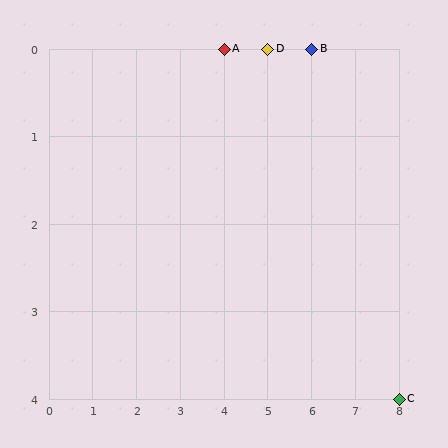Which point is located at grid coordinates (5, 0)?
Point D is at (5, 0).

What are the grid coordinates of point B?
Point B is at grid coordinates (6, 0).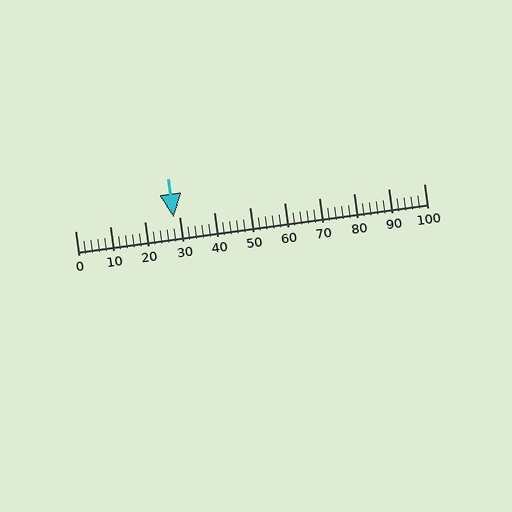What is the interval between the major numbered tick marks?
The major tick marks are spaced 10 units apart.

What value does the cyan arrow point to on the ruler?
The cyan arrow points to approximately 28.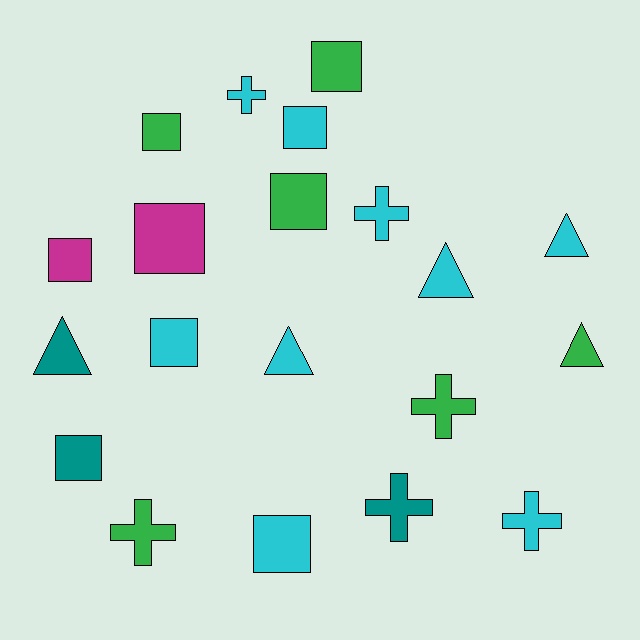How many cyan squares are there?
There are 3 cyan squares.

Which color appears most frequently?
Cyan, with 9 objects.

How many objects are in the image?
There are 20 objects.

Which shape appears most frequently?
Square, with 9 objects.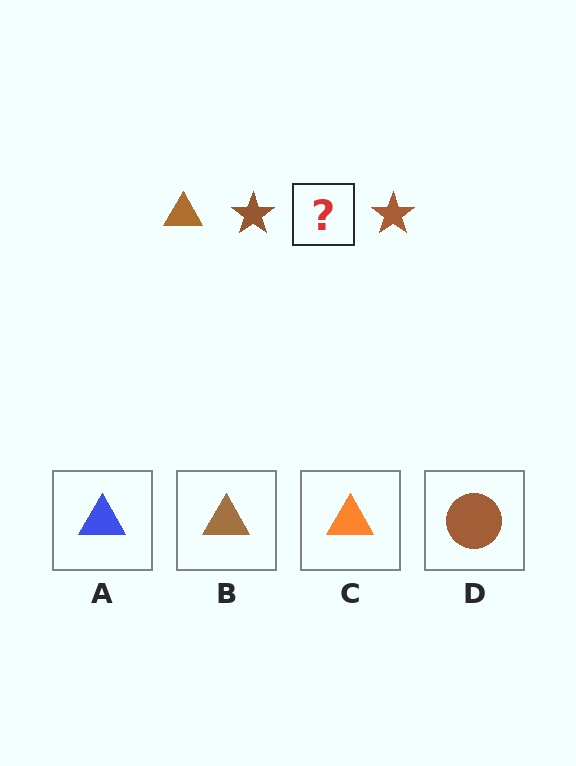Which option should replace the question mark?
Option B.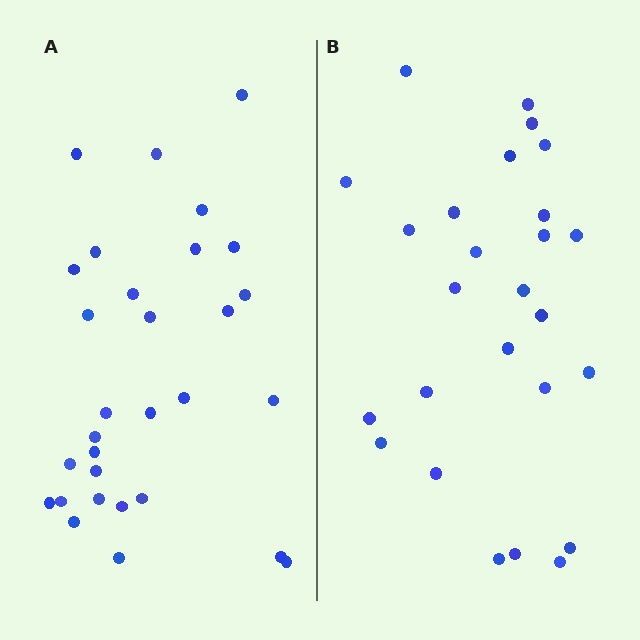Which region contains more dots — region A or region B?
Region A (the left region) has more dots.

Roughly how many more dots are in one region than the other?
Region A has about 4 more dots than region B.